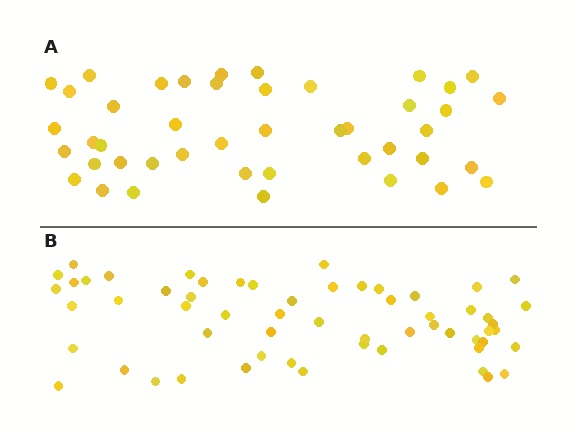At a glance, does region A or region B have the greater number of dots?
Region B (the bottom region) has more dots.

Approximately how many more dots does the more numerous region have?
Region B has approximately 15 more dots than region A.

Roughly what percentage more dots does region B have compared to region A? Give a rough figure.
About 30% more.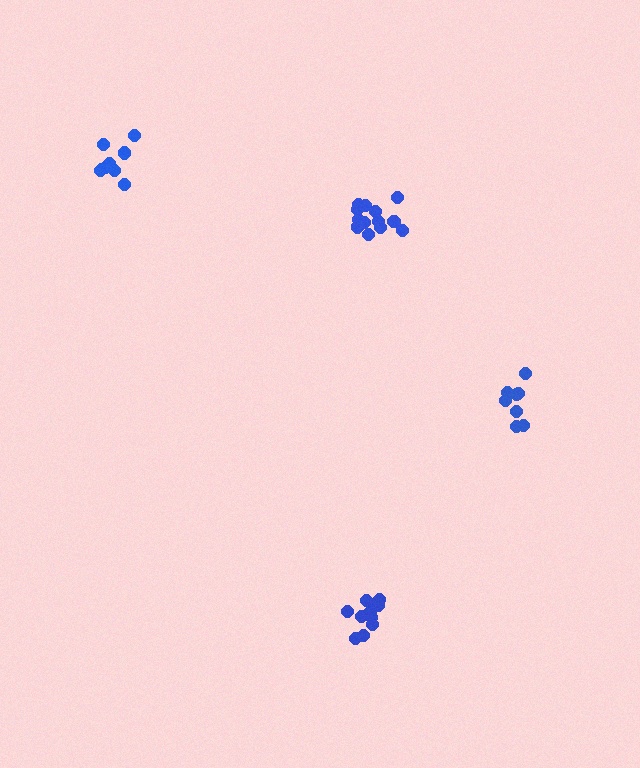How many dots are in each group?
Group 1: 13 dots, Group 2: 13 dots, Group 3: 9 dots, Group 4: 8 dots (43 total).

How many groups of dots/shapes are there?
There are 4 groups.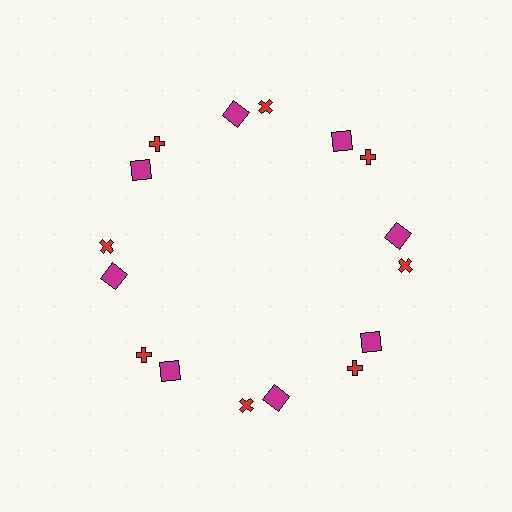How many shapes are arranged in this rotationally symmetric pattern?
There are 16 shapes, arranged in 8 groups of 2.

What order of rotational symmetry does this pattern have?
This pattern has 8-fold rotational symmetry.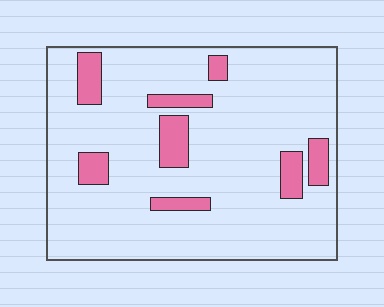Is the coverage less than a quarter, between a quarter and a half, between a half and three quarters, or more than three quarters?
Less than a quarter.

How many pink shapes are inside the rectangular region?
8.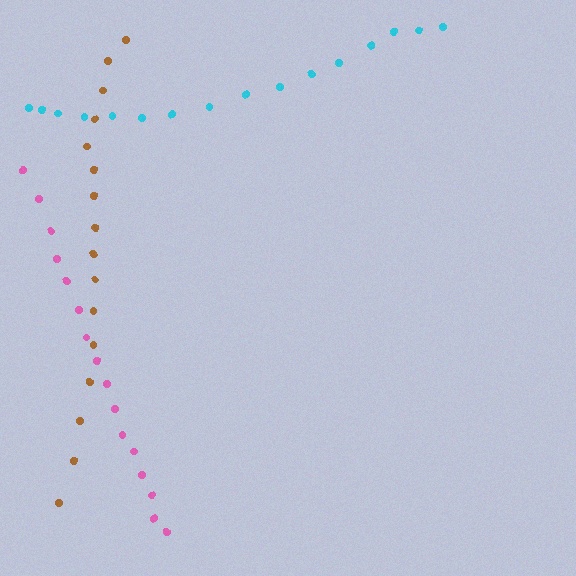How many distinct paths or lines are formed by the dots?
There are 3 distinct paths.